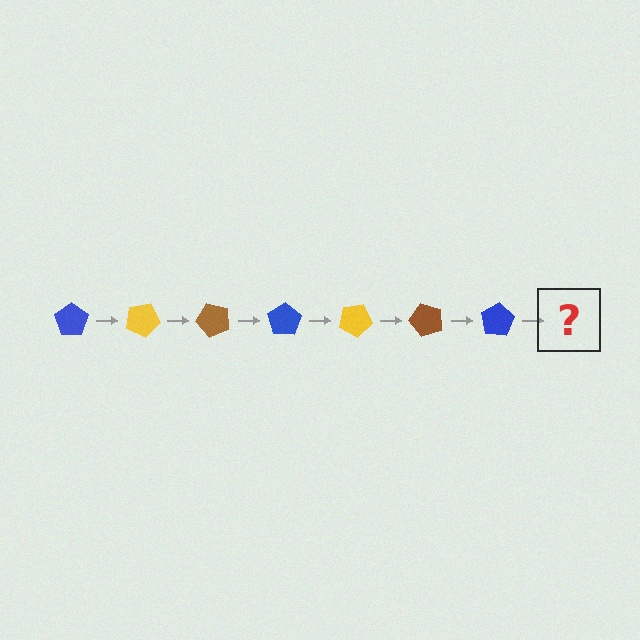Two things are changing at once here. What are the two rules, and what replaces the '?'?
The two rules are that it rotates 25 degrees each step and the color cycles through blue, yellow, and brown. The '?' should be a yellow pentagon, rotated 175 degrees from the start.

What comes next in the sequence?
The next element should be a yellow pentagon, rotated 175 degrees from the start.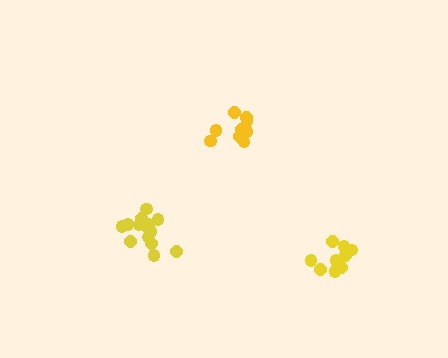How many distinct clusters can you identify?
There are 3 distinct clusters.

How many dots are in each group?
Group 1: 10 dots, Group 2: 14 dots, Group 3: 10 dots (34 total).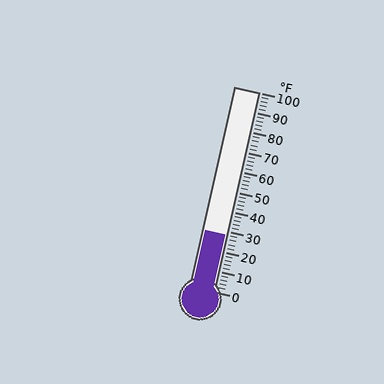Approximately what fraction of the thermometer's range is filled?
The thermometer is filled to approximately 30% of its range.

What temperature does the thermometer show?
The thermometer shows approximately 28°F.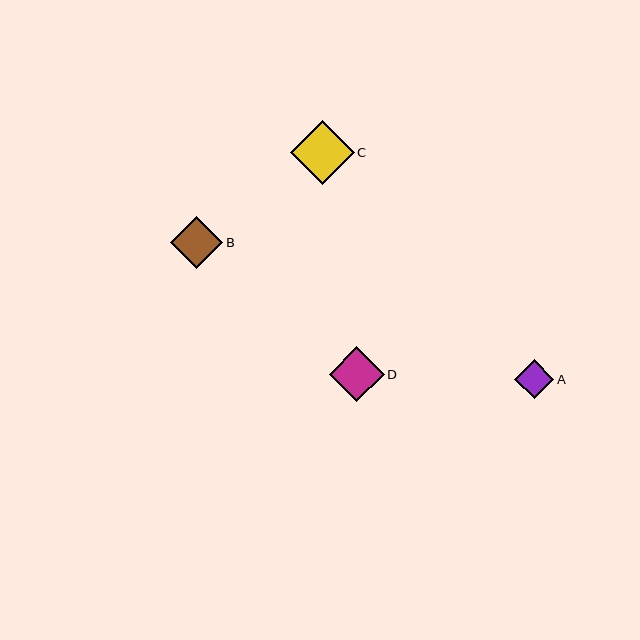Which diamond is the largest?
Diamond C is the largest with a size of approximately 64 pixels.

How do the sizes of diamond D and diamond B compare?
Diamond D and diamond B are approximately the same size.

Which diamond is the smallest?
Diamond A is the smallest with a size of approximately 39 pixels.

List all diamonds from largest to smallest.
From largest to smallest: C, D, B, A.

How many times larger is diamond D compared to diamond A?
Diamond D is approximately 1.4 times the size of diamond A.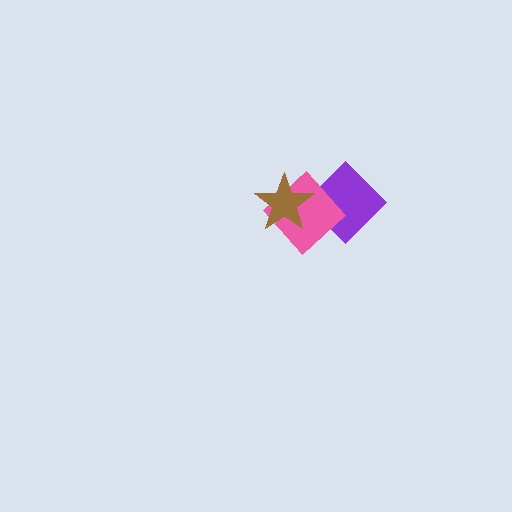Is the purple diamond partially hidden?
Yes, it is partially covered by another shape.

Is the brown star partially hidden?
No, no other shape covers it.